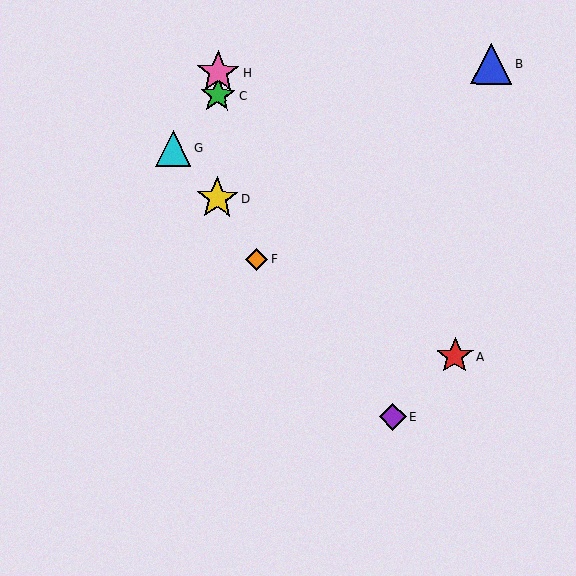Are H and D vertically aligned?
Yes, both are at x≈218.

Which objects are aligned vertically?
Objects C, D, H are aligned vertically.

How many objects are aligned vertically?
3 objects (C, D, H) are aligned vertically.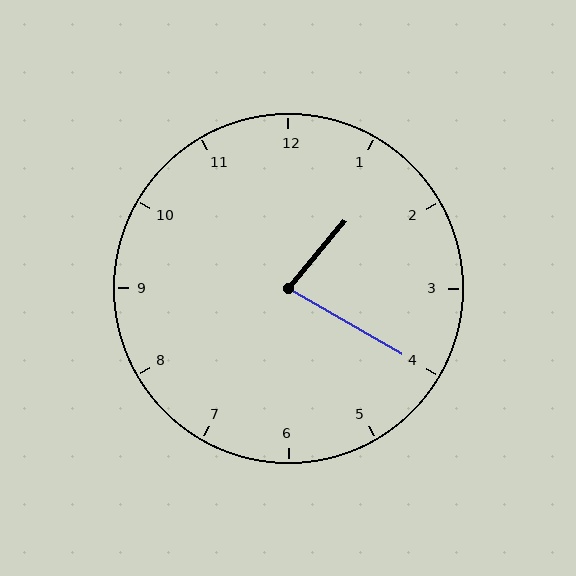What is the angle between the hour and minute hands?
Approximately 80 degrees.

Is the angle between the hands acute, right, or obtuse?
It is acute.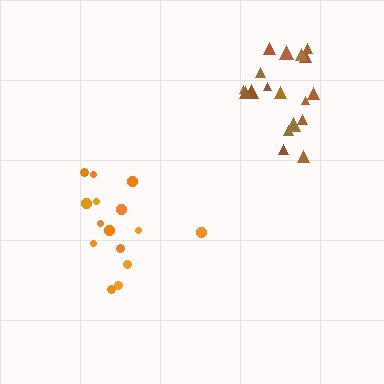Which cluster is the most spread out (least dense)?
Orange.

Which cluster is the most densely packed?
Brown.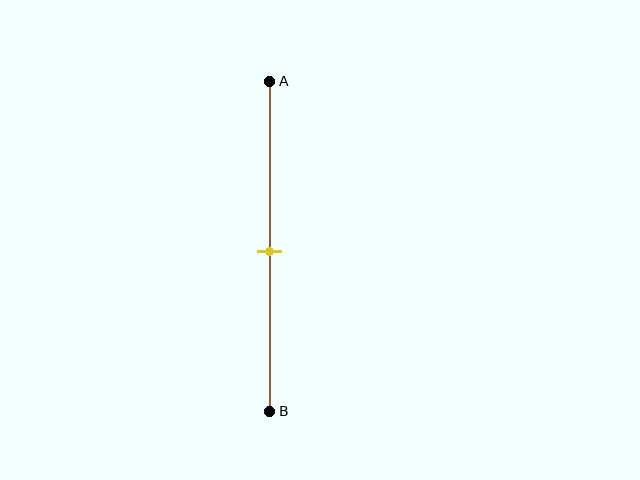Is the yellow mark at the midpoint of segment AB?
Yes, the mark is approximately at the midpoint.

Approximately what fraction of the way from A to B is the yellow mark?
The yellow mark is approximately 50% of the way from A to B.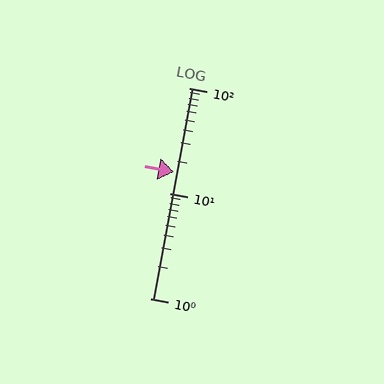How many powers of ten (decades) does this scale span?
The scale spans 2 decades, from 1 to 100.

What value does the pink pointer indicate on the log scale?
The pointer indicates approximately 16.